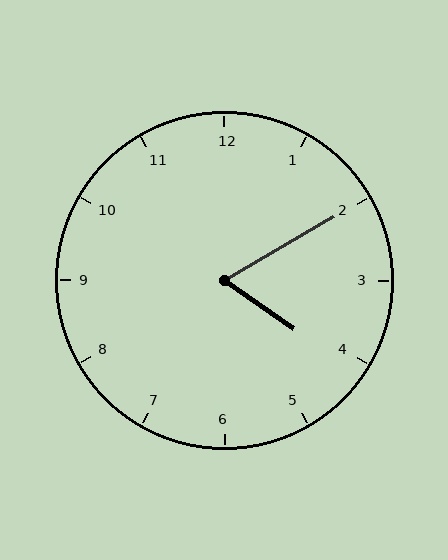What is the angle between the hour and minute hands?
Approximately 65 degrees.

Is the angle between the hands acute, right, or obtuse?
It is acute.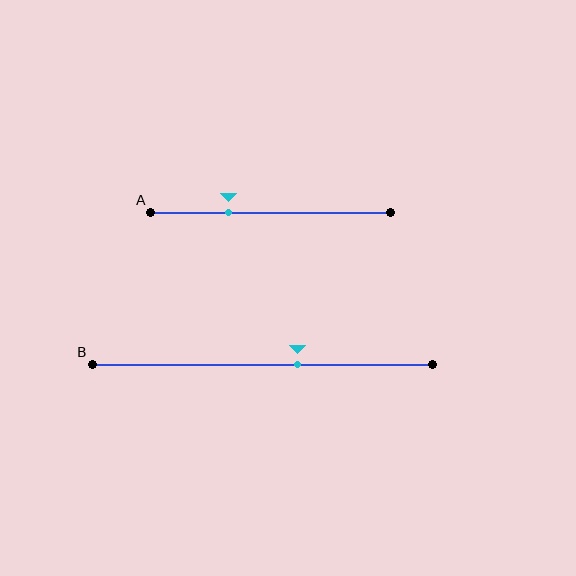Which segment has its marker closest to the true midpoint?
Segment B has its marker closest to the true midpoint.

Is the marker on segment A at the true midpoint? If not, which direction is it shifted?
No, the marker on segment A is shifted to the left by about 18% of the segment length.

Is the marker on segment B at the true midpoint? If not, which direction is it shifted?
No, the marker on segment B is shifted to the right by about 10% of the segment length.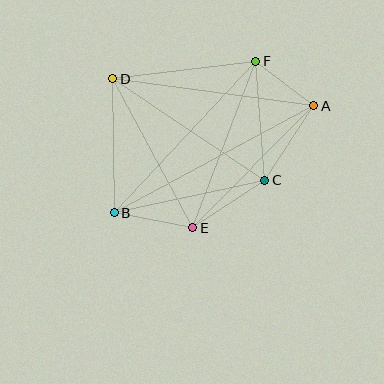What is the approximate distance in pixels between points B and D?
The distance between B and D is approximately 134 pixels.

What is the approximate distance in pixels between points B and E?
The distance between B and E is approximately 80 pixels.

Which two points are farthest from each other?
Points A and B are farthest from each other.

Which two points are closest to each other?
Points A and F are closest to each other.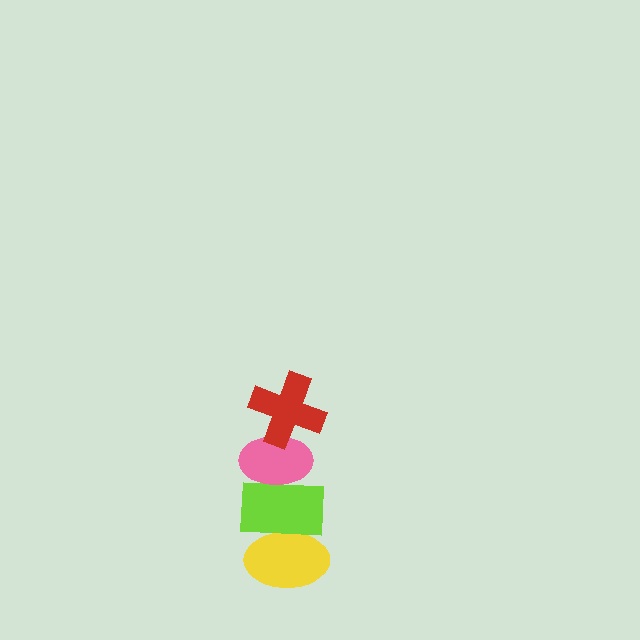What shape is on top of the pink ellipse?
The red cross is on top of the pink ellipse.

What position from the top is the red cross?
The red cross is 1st from the top.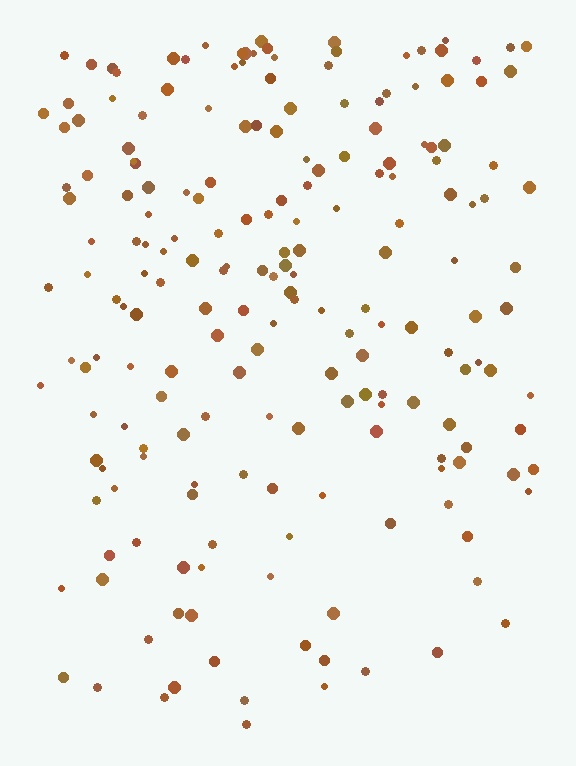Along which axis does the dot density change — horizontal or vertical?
Vertical.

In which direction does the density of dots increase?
From bottom to top, with the top side densest.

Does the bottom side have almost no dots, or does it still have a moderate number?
Still a moderate number, just noticeably fewer than the top.